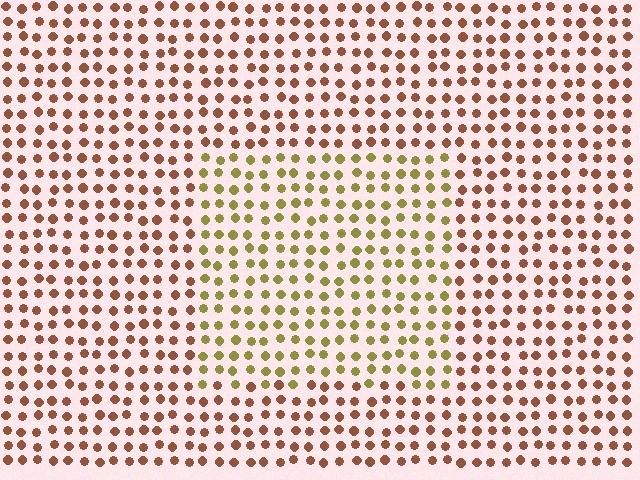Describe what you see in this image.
The image is filled with small brown elements in a uniform arrangement. A rectangle-shaped region is visible where the elements are tinted to a slightly different hue, forming a subtle color boundary.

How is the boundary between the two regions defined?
The boundary is defined purely by a slight shift in hue (about 46 degrees). Spacing, size, and orientation are identical on both sides.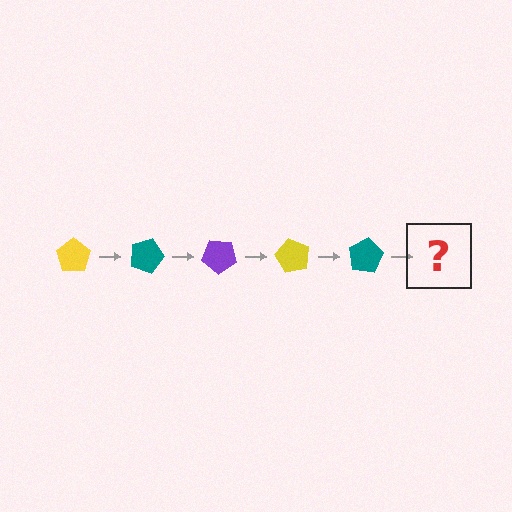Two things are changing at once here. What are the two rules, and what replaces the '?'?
The two rules are that it rotates 20 degrees each step and the color cycles through yellow, teal, and purple. The '?' should be a purple pentagon, rotated 100 degrees from the start.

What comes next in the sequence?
The next element should be a purple pentagon, rotated 100 degrees from the start.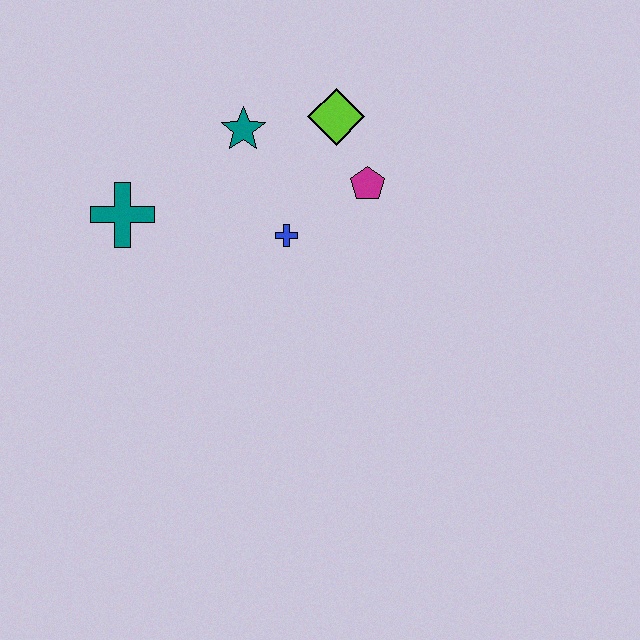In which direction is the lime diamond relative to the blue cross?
The lime diamond is above the blue cross.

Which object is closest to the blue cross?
The magenta pentagon is closest to the blue cross.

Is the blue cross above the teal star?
No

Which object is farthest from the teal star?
The teal cross is farthest from the teal star.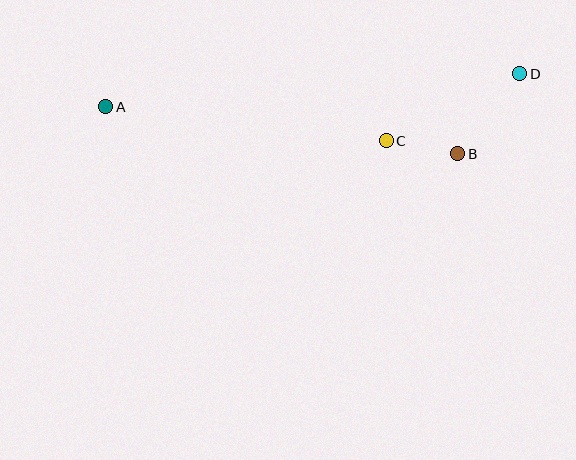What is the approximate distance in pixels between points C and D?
The distance between C and D is approximately 149 pixels.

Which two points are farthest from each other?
Points A and D are farthest from each other.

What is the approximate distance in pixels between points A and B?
The distance between A and B is approximately 355 pixels.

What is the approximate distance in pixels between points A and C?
The distance between A and C is approximately 283 pixels.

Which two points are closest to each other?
Points B and C are closest to each other.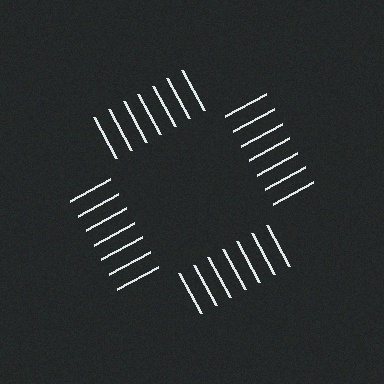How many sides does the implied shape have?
4 sides — the line-ends trace a square.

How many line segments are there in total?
28 — 7 along each of the 4 edges.